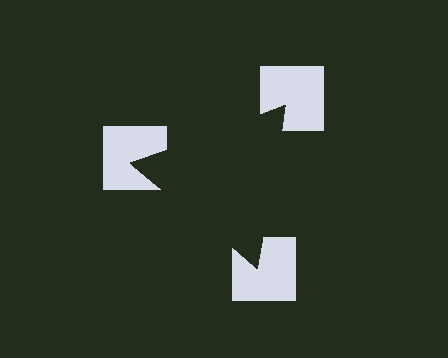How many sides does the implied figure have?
3 sides.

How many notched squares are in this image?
There are 3 — one at each vertex of the illusory triangle.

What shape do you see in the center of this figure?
An illusory triangle — its edges are inferred from the aligned wedge cuts in the notched squares, not physically drawn.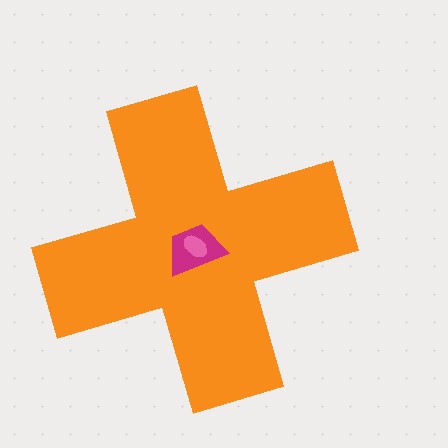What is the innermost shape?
The pink ellipse.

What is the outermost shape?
The orange cross.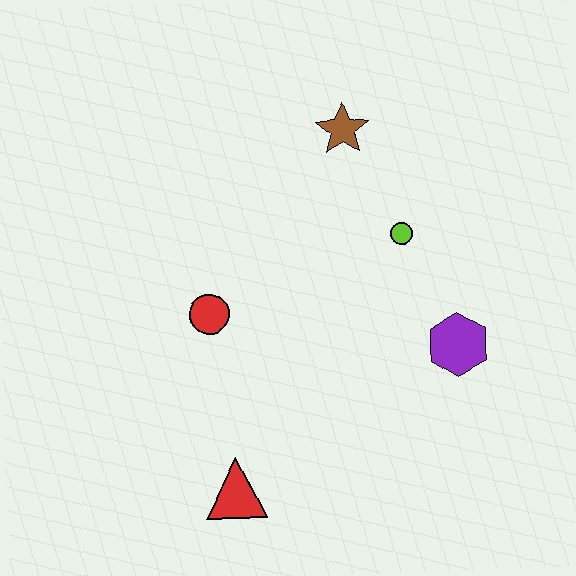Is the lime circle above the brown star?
No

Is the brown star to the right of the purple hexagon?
No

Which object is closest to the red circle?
The red triangle is closest to the red circle.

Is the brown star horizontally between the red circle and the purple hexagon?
Yes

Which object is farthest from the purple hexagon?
The red triangle is farthest from the purple hexagon.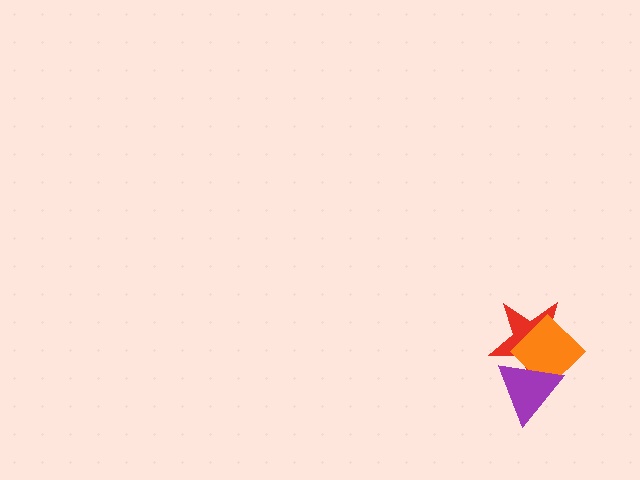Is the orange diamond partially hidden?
Yes, it is partially covered by another shape.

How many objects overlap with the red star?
2 objects overlap with the red star.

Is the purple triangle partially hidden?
No, no other shape covers it.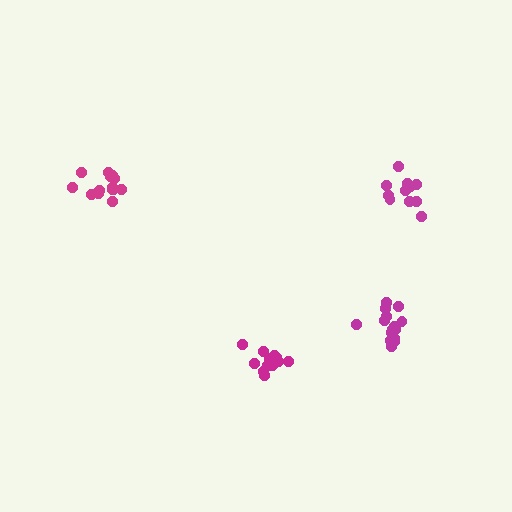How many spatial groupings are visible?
There are 4 spatial groupings.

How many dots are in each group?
Group 1: 11 dots, Group 2: 16 dots, Group 3: 12 dots, Group 4: 14 dots (53 total).